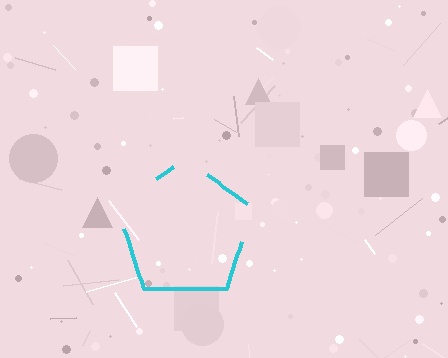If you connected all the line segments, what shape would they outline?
They would outline a pentagon.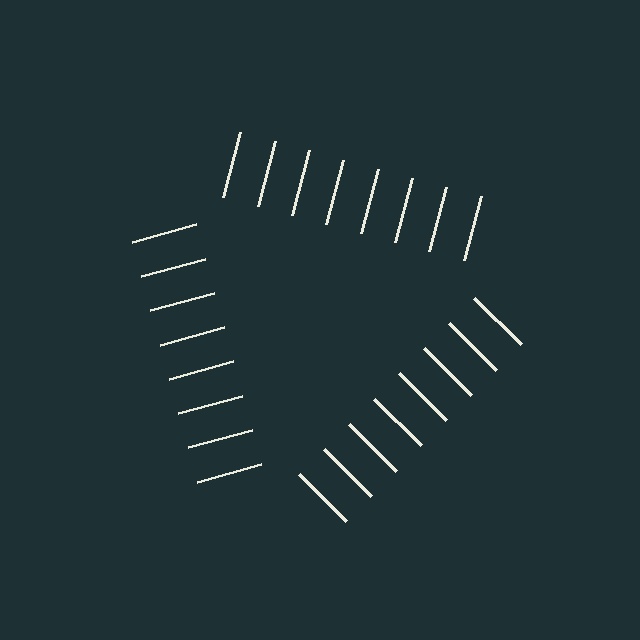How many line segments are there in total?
24 — 8 along each of the 3 edges.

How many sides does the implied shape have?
3 sides — the line-ends trace a triangle.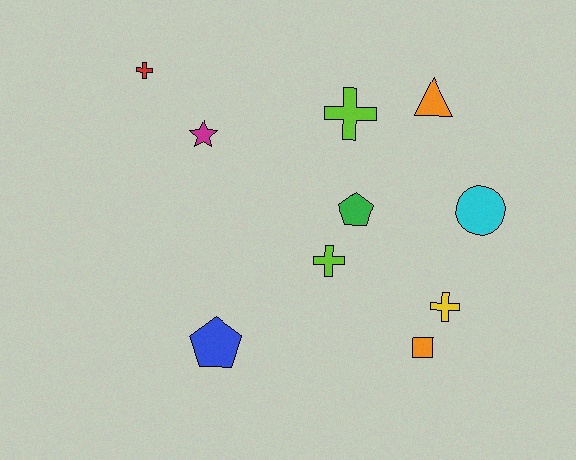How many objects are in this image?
There are 10 objects.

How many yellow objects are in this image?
There is 1 yellow object.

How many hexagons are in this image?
There are no hexagons.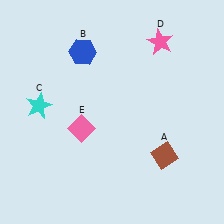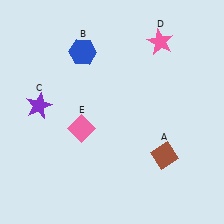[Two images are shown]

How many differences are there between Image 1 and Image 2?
There is 1 difference between the two images.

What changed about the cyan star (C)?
In Image 1, C is cyan. In Image 2, it changed to purple.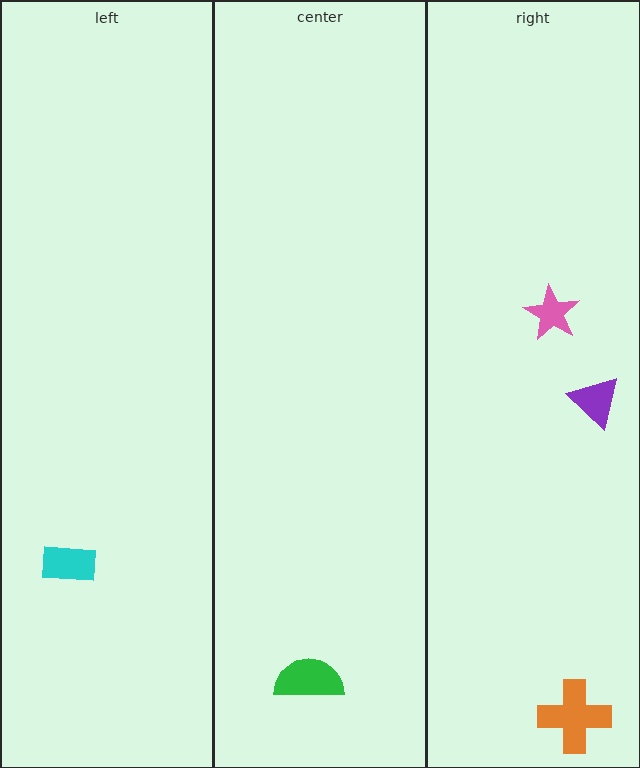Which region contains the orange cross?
The right region.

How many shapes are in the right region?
3.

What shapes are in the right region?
The orange cross, the purple triangle, the pink star.